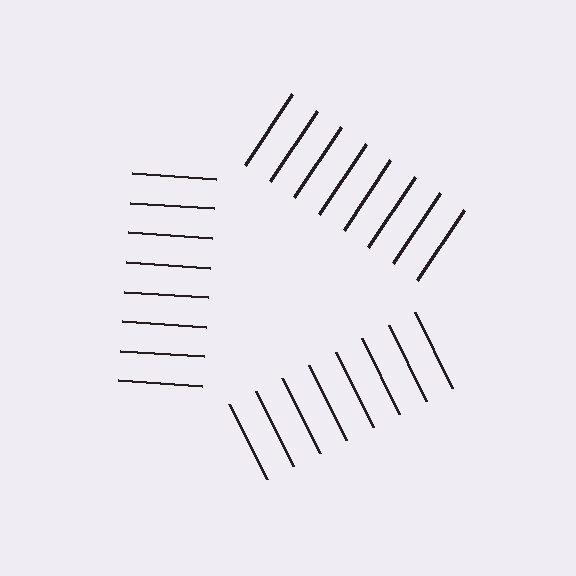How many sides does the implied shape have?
3 sides — the line-ends trace a triangle.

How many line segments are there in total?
24 — 8 along each of the 3 edges.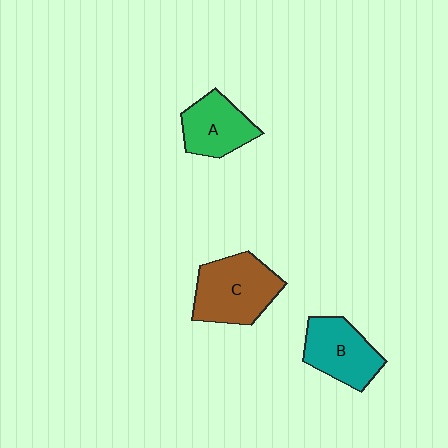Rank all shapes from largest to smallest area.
From largest to smallest: C (brown), B (teal), A (green).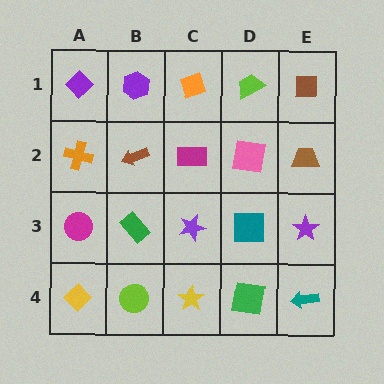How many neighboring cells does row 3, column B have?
4.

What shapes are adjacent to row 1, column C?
A magenta rectangle (row 2, column C), a purple hexagon (row 1, column B), a lime trapezoid (row 1, column D).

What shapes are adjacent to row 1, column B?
A brown arrow (row 2, column B), a purple diamond (row 1, column A), an orange diamond (row 1, column C).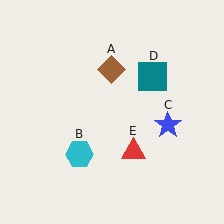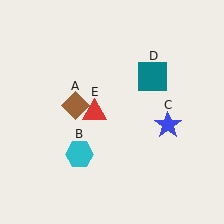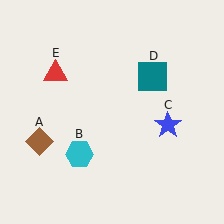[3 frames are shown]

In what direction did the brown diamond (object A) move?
The brown diamond (object A) moved down and to the left.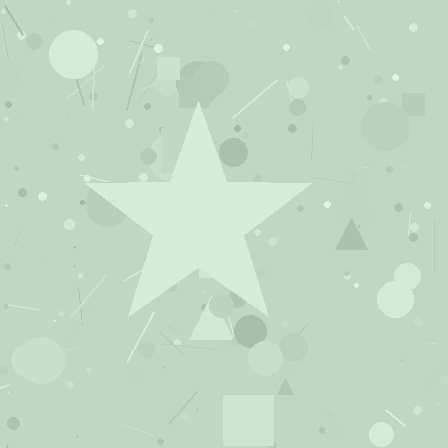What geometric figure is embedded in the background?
A star is embedded in the background.